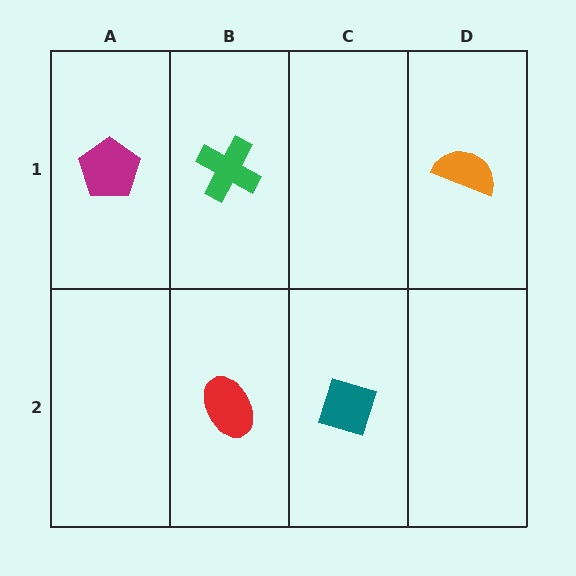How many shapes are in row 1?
3 shapes.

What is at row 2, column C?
A teal diamond.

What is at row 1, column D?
An orange semicircle.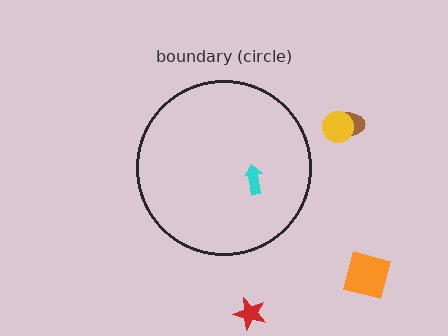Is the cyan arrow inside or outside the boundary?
Inside.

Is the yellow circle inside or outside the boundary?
Outside.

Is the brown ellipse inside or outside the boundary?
Outside.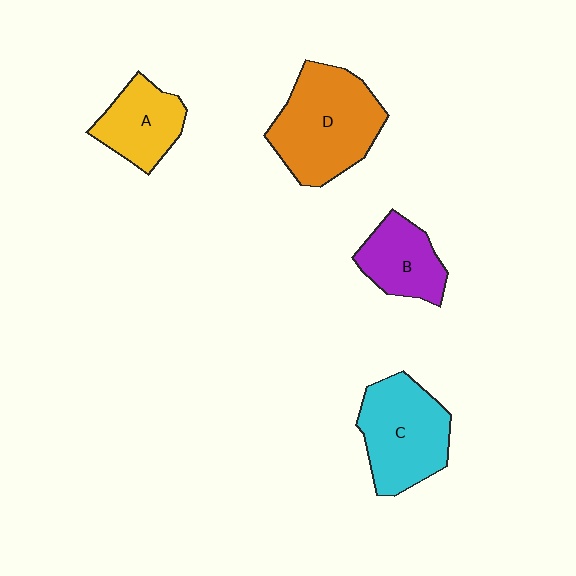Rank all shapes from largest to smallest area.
From largest to smallest: D (orange), C (cyan), A (yellow), B (purple).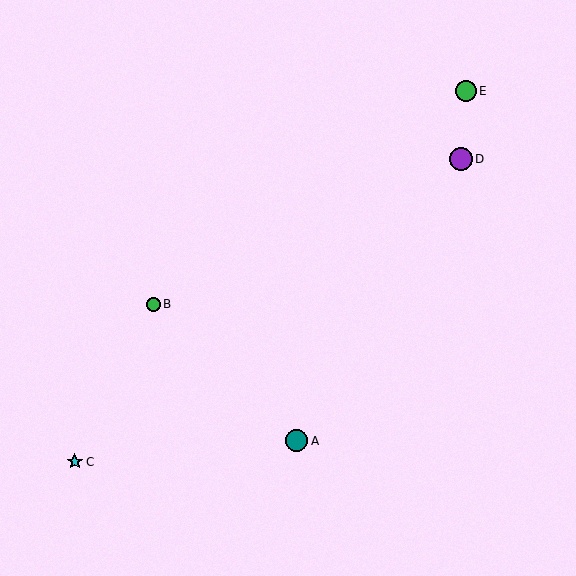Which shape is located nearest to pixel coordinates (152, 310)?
The green circle (labeled B) at (153, 304) is nearest to that location.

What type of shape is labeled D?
Shape D is a purple circle.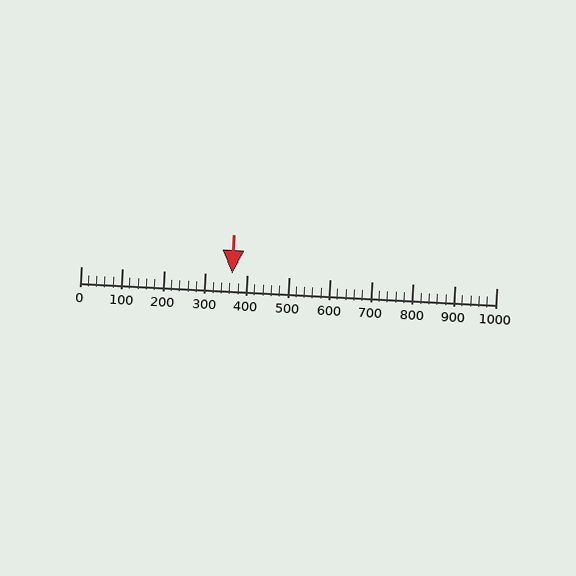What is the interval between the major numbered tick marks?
The major tick marks are spaced 100 units apart.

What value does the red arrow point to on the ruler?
The red arrow points to approximately 365.